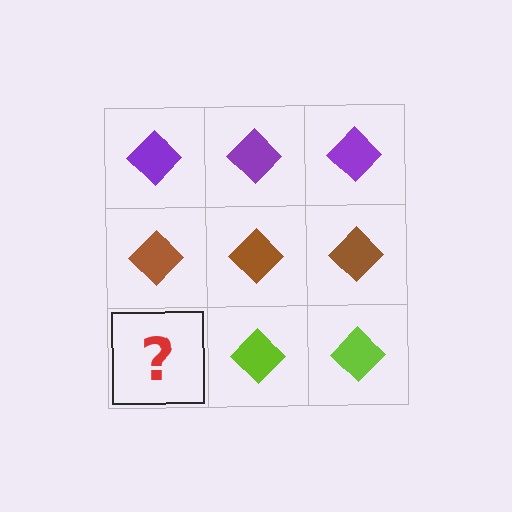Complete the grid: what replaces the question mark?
The question mark should be replaced with a lime diamond.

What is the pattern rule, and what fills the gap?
The rule is that each row has a consistent color. The gap should be filled with a lime diamond.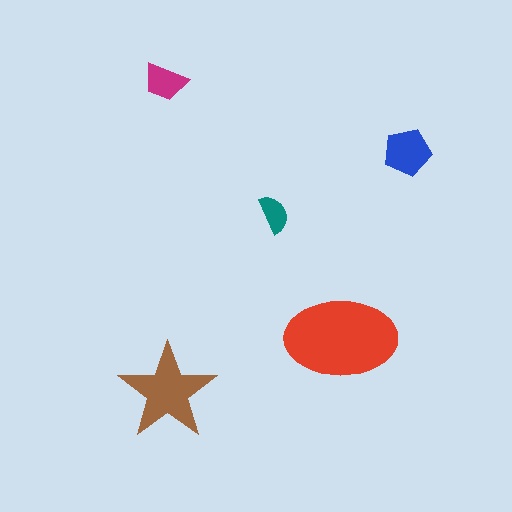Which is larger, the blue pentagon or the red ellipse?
The red ellipse.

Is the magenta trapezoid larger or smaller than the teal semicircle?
Larger.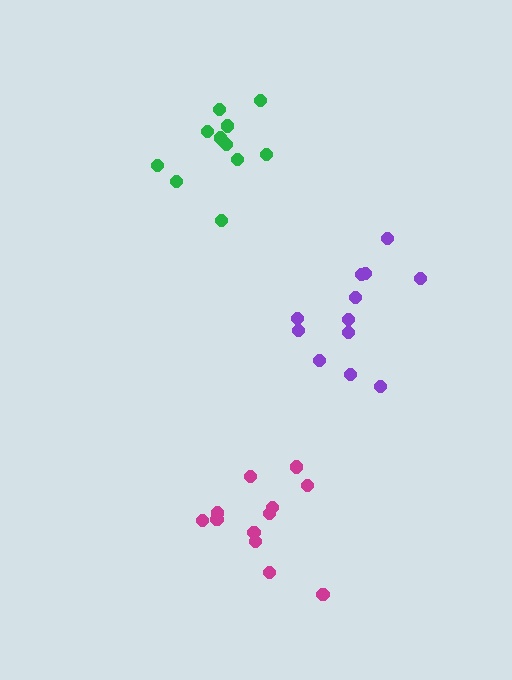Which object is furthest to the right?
The purple cluster is rightmost.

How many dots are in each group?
Group 1: 12 dots, Group 2: 12 dots, Group 3: 12 dots (36 total).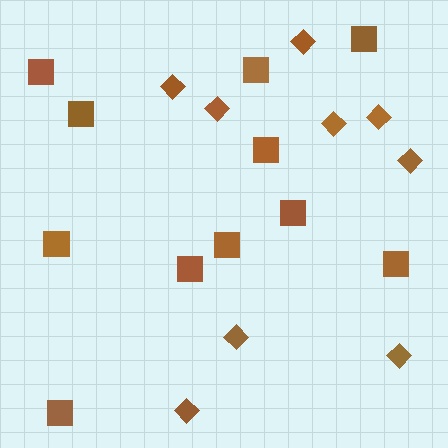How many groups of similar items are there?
There are 2 groups: one group of diamonds (9) and one group of squares (11).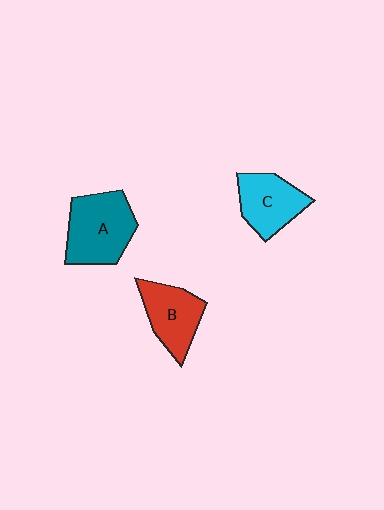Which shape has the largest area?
Shape A (teal).